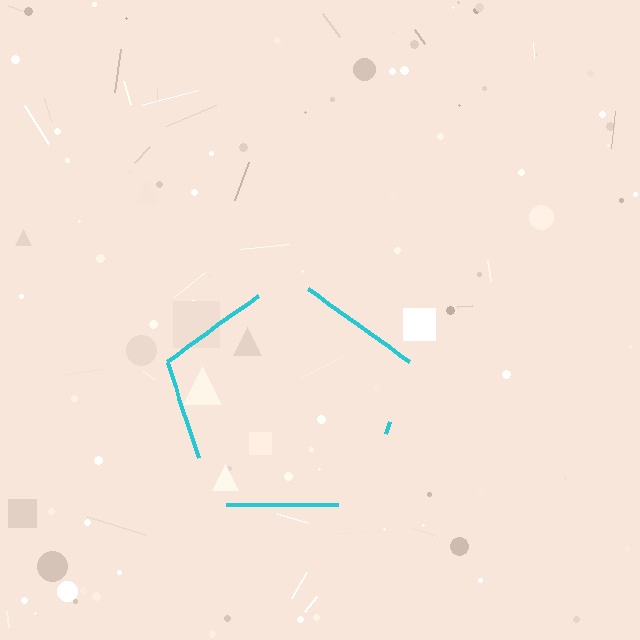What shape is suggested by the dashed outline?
The dashed outline suggests a pentagon.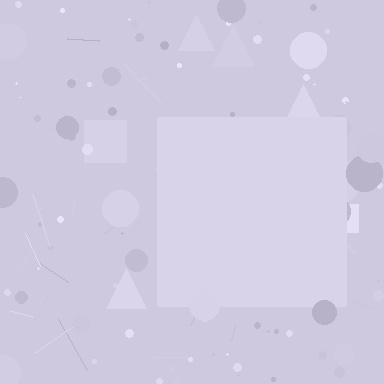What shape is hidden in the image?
A square is hidden in the image.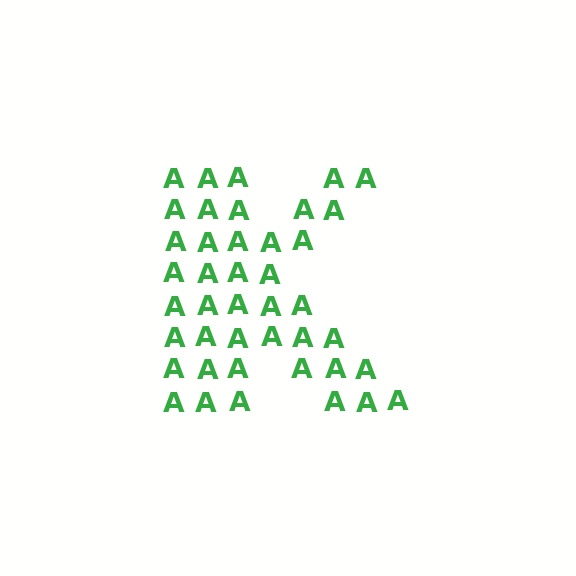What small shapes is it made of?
It is made of small letter A's.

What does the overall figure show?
The overall figure shows the letter K.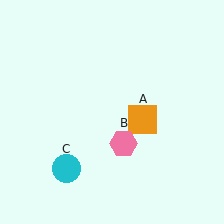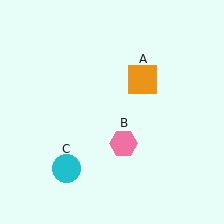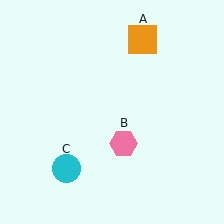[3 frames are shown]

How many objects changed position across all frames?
1 object changed position: orange square (object A).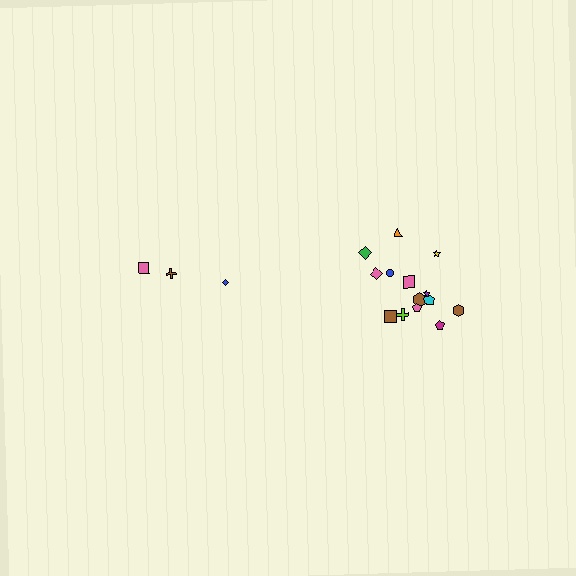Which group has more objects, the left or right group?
The right group.